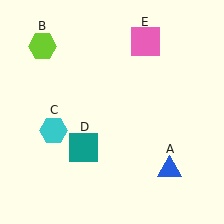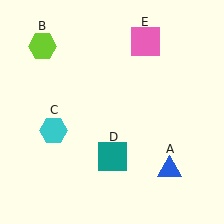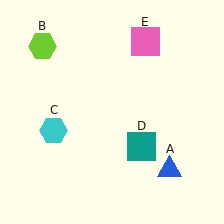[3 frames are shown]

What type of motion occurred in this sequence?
The teal square (object D) rotated counterclockwise around the center of the scene.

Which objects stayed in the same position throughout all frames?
Blue triangle (object A) and lime hexagon (object B) and cyan hexagon (object C) and pink square (object E) remained stationary.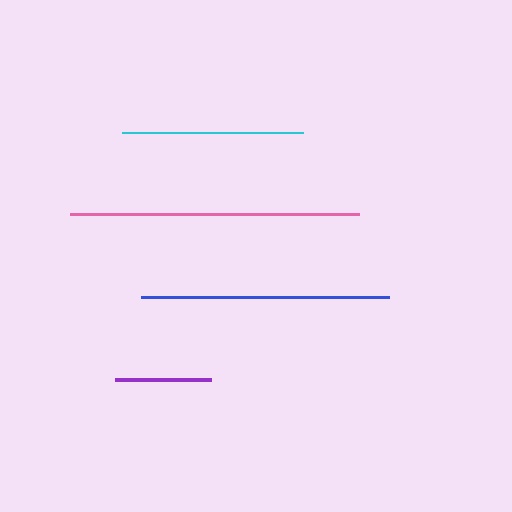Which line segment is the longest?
The pink line is the longest at approximately 289 pixels.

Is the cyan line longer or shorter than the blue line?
The blue line is longer than the cyan line.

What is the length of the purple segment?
The purple segment is approximately 96 pixels long.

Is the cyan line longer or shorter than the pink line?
The pink line is longer than the cyan line.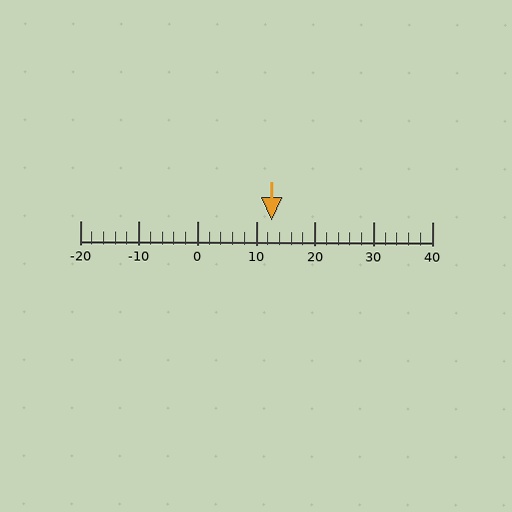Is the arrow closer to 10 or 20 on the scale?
The arrow is closer to 10.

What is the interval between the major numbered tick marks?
The major tick marks are spaced 10 units apart.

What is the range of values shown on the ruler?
The ruler shows values from -20 to 40.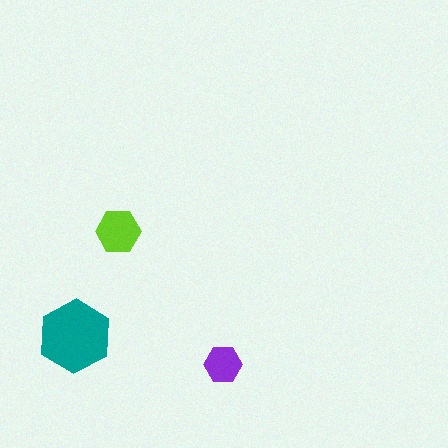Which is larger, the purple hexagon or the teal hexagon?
The teal one.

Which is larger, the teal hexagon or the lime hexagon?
The teal one.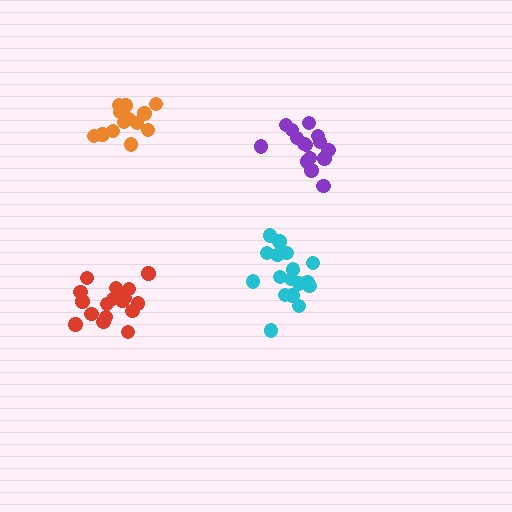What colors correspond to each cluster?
The clusters are colored: orange, red, cyan, purple.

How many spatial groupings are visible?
There are 4 spatial groupings.